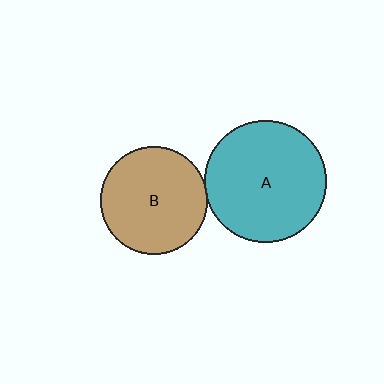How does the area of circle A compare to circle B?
Approximately 1.3 times.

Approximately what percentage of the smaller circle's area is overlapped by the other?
Approximately 5%.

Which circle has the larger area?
Circle A (teal).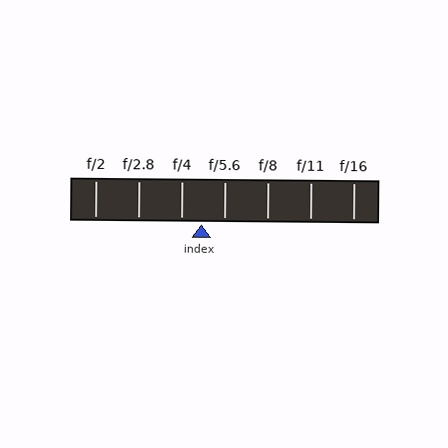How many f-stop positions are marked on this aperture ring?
There are 7 f-stop positions marked.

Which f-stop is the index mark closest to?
The index mark is closest to f/4.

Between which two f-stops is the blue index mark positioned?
The index mark is between f/4 and f/5.6.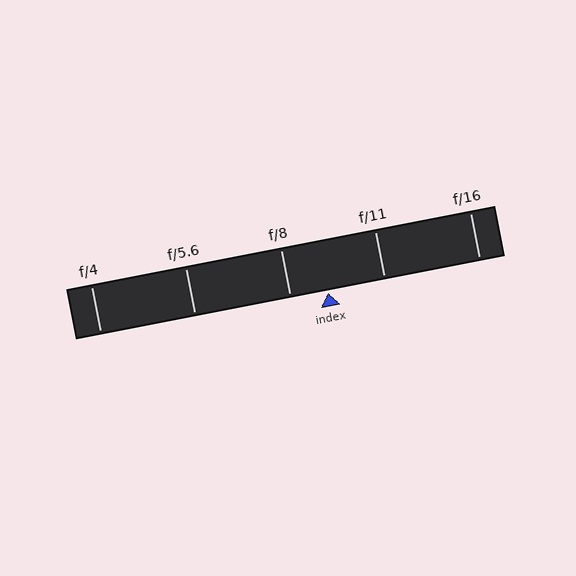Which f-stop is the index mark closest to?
The index mark is closest to f/8.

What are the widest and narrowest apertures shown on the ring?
The widest aperture shown is f/4 and the narrowest is f/16.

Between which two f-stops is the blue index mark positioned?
The index mark is between f/8 and f/11.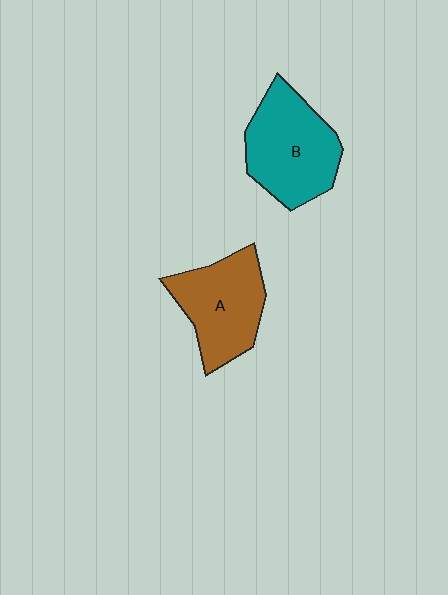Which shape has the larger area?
Shape B (teal).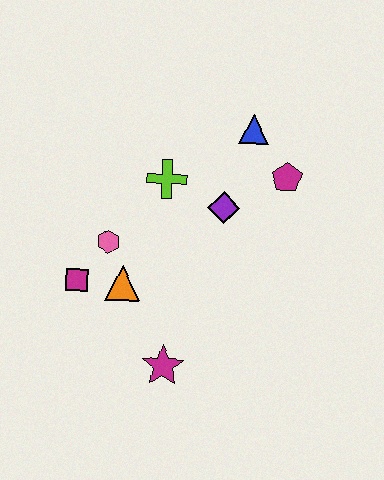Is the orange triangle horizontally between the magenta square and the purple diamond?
Yes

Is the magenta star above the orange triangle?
No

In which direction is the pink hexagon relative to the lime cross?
The pink hexagon is below the lime cross.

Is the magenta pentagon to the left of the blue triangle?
No